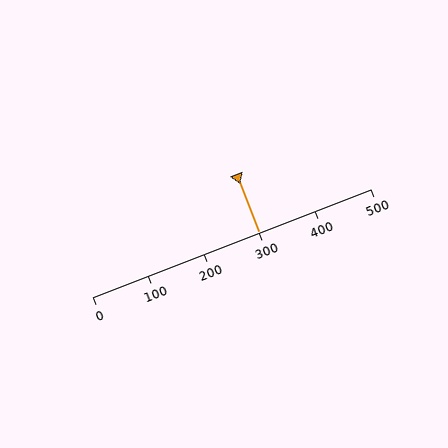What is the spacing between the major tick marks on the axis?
The major ticks are spaced 100 apart.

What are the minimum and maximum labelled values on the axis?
The axis runs from 0 to 500.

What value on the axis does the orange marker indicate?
The marker indicates approximately 300.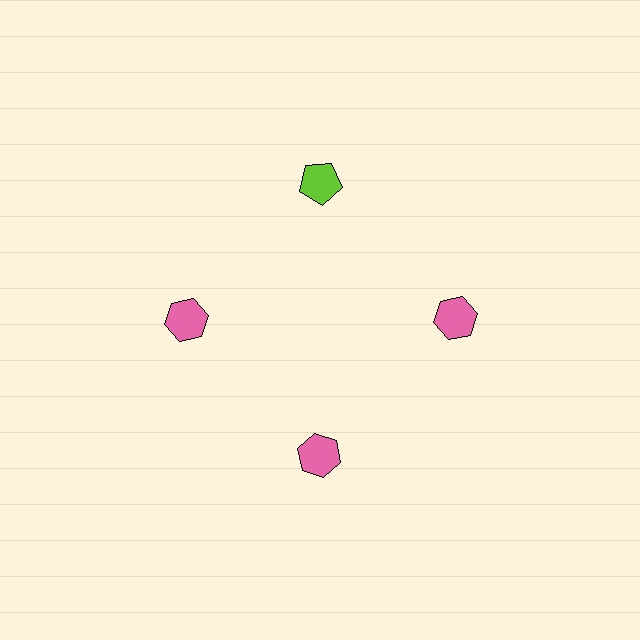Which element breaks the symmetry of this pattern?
The lime pentagon at roughly the 12 o'clock position breaks the symmetry. All other shapes are pink hexagons.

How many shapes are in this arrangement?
There are 4 shapes arranged in a ring pattern.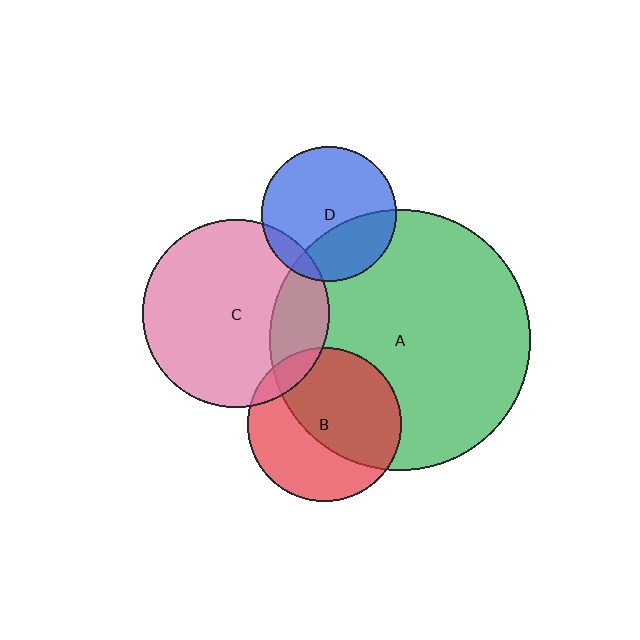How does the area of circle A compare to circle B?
Approximately 2.9 times.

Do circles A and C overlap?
Yes.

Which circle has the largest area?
Circle A (green).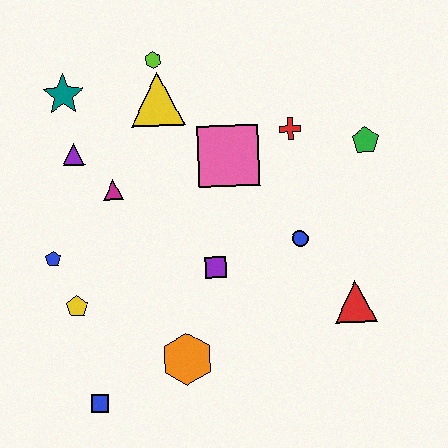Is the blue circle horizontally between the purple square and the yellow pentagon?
No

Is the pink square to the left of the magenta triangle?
No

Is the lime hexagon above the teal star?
Yes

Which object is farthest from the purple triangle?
The red triangle is farthest from the purple triangle.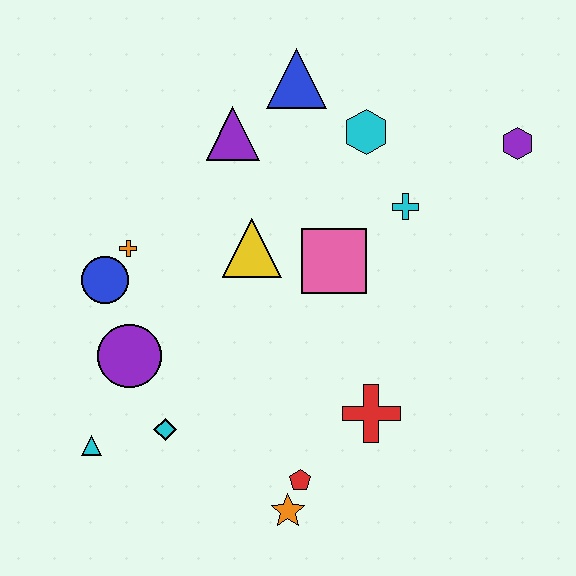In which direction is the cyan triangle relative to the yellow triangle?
The cyan triangle is below the yellow triangle.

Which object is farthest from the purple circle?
The purple hexagon is farthest from the purple circle.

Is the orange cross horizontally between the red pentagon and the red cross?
No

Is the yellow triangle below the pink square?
No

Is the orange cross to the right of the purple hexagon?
No